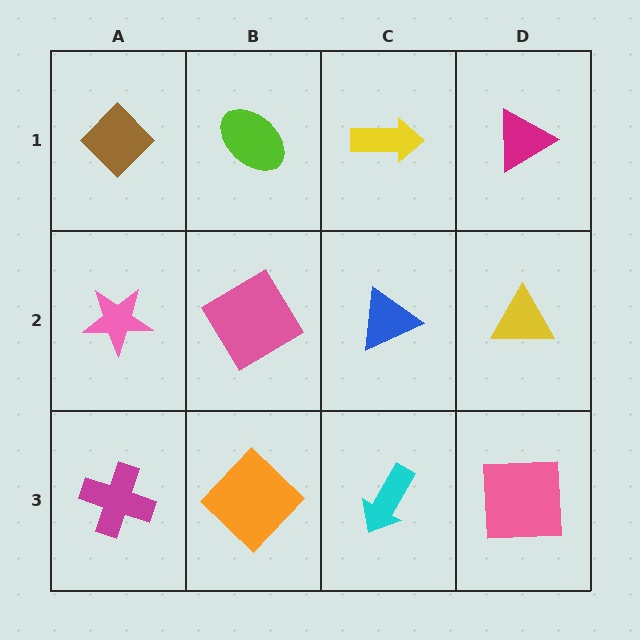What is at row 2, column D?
A yellow triangle.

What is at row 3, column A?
A magenta cross.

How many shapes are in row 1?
4 shapes.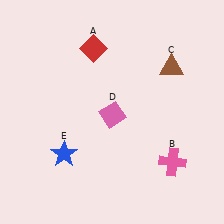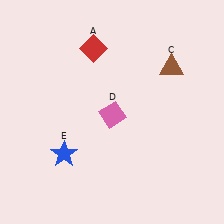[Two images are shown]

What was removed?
The pink cross (B) was removed in Image 2.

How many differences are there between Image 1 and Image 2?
There is 1 difference between the two images.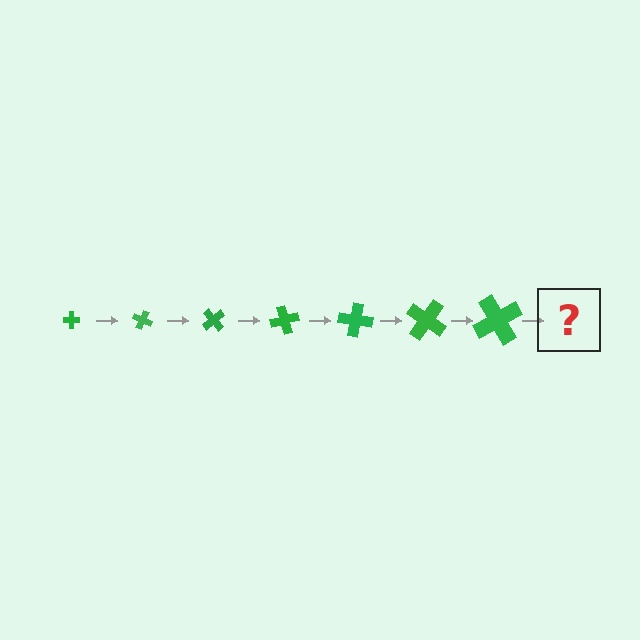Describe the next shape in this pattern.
It should be a cross, larger than the previous one and rotated 175 degrees from the start.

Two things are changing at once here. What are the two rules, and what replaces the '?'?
The two rules are that the cross grows larger each step and it rotates 25 degrees each step. The '?' should be a cross, larger than the previous one and rotated 175 degrees from the start.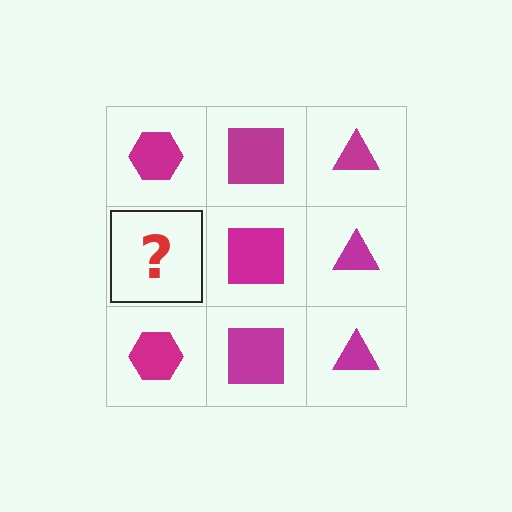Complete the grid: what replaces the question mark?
The question mark should be replaced with a magenta hexagon.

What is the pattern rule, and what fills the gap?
The rule is that each column has a consistent shape. The gap should be filled with a magenta hexagon.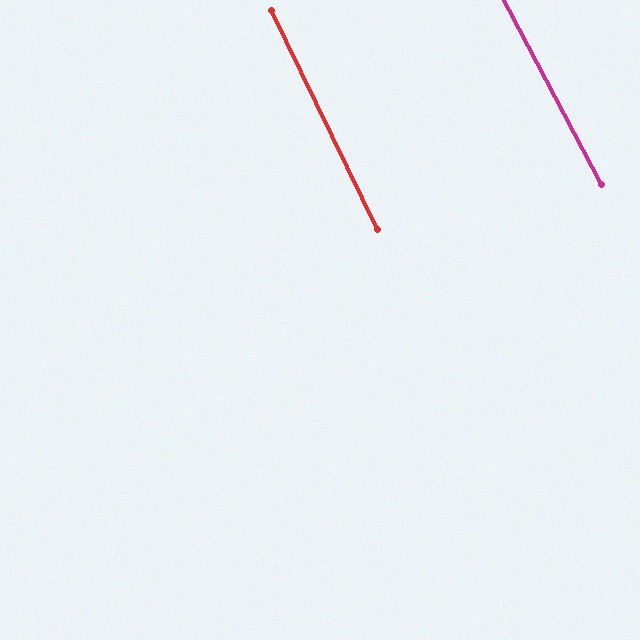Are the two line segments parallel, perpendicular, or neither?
Parallel — their directions differ by only 1.7°.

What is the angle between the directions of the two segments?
Approximately 2 degrees.